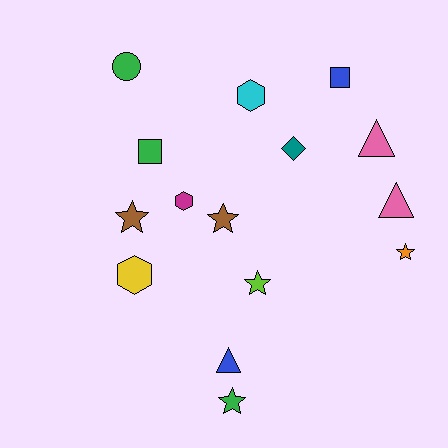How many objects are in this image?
There are 15 objects.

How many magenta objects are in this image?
There is 1 magenta object.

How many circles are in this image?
There is 1 circle.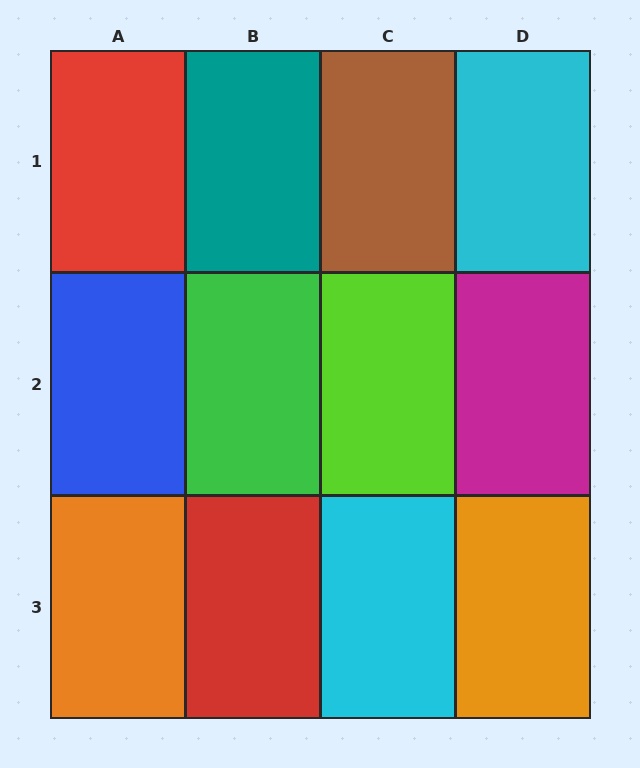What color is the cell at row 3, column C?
Cyan.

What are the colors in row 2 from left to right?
Blue, green, lime, magenta.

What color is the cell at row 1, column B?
Teal.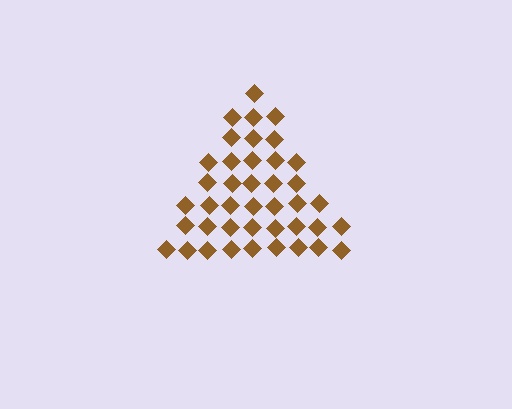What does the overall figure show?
The overall figure shows a triangle.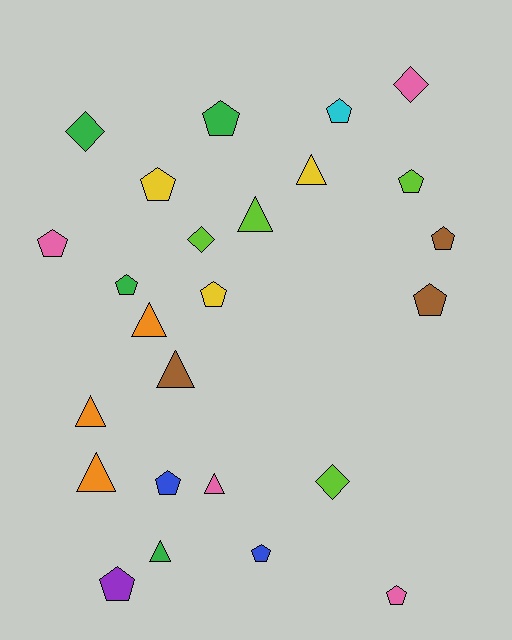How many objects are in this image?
There are 25 objects.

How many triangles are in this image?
There are 8 triangles.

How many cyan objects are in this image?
There is 1 cyan object.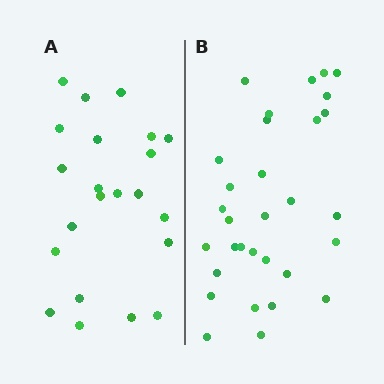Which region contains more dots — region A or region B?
Region B (the right region) has more dots.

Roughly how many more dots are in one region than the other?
Region B has roughly 8 or so more dots than region A.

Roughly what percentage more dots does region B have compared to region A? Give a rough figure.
About 40% more.